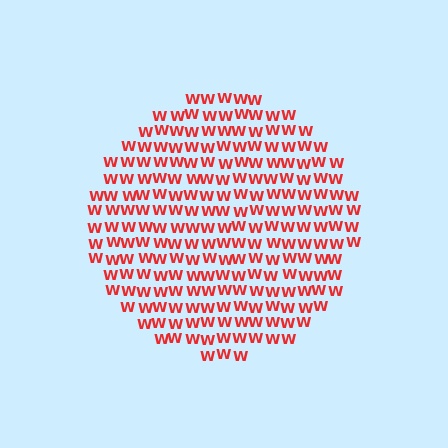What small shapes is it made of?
It is made of small letter W's.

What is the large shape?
The large shape is a circle.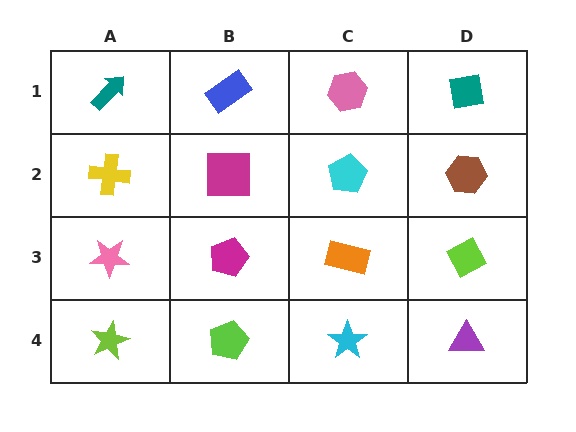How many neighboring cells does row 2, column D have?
3.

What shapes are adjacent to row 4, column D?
A lime diamond (row 3, column D), a cyan star (row 4, column C).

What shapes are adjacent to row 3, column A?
A yellow cross (row 2, column A), a lime star (row 4, column A), a magenta pentagon (row 3, column B).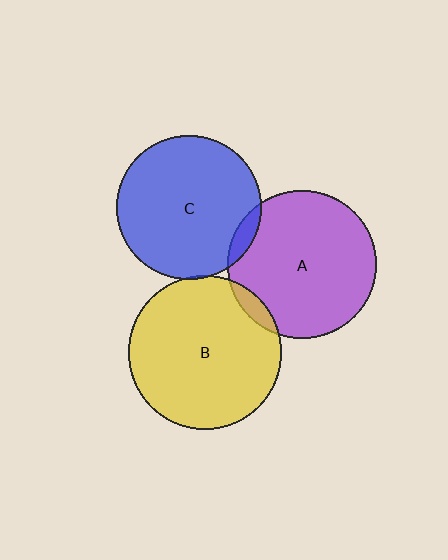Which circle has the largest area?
Circle B (yellow).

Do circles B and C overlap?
Yes.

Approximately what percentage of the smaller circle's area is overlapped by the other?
Approximately 5%.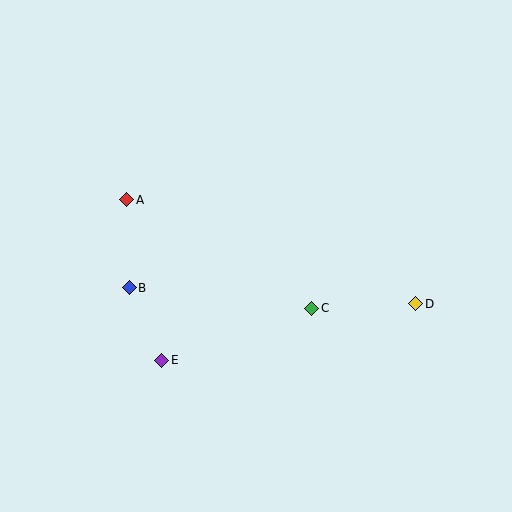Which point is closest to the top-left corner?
Point A is closest to the top-left corner.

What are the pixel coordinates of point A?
Point A is at (127, 200).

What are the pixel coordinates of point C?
Point C is at (311, 308).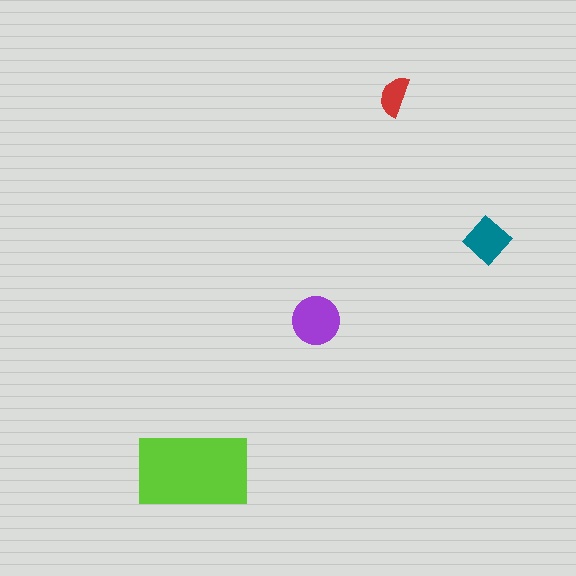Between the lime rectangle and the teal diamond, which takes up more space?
The lime rectangle.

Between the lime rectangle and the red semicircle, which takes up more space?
The lime rectangle.